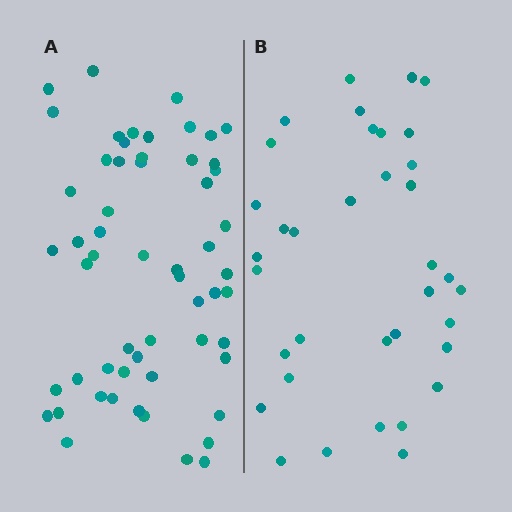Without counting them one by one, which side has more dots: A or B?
Region A (the left region) has more dots.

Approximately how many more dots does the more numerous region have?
Region A has approximately 20 more dots than region B.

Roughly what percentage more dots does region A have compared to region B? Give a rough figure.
About 60% more.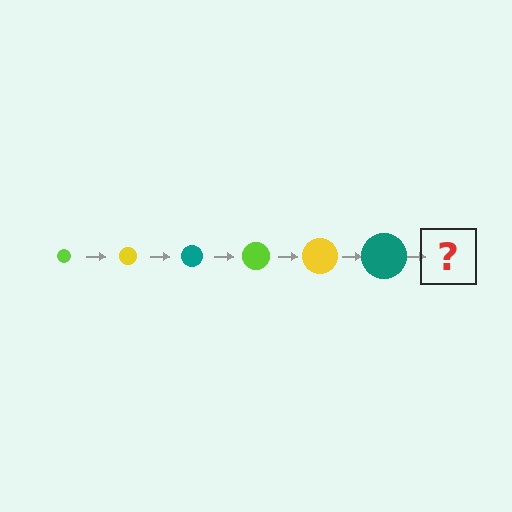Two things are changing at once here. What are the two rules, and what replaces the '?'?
The two rules are that the circle grows larger each step and the color cycles through lime, yellow, and teal. The '?' should be a lime circle, larger than the previous one.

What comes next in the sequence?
The next element should be a lime circle, larger than the previous one.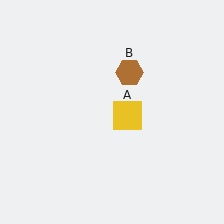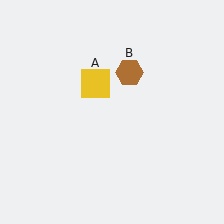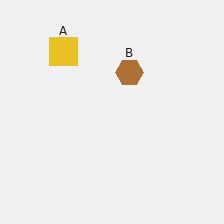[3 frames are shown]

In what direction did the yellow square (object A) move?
The yellow square (object A) moved up and to the left.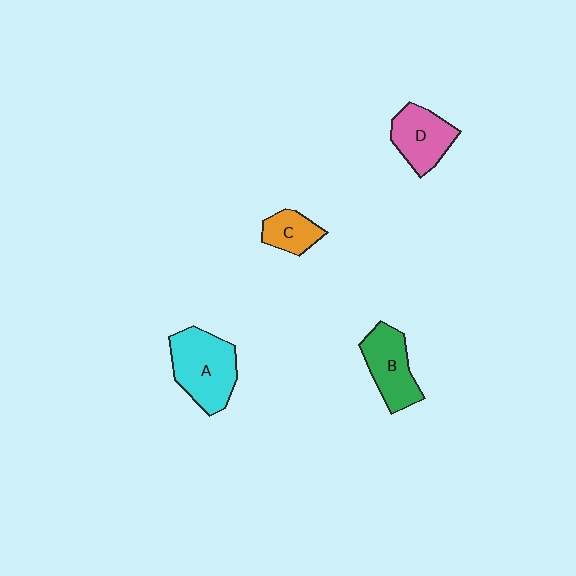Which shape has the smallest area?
Shape C (orange).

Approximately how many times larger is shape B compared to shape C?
Approximately 1.7 times.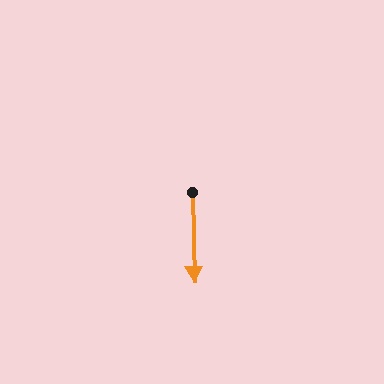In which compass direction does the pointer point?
South.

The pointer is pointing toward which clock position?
Roughly 6 o'clock.